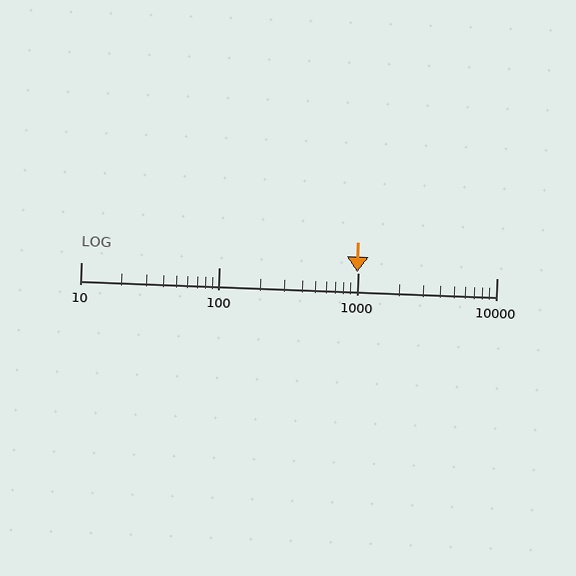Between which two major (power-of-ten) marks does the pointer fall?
The pointer is between 100 and 1000.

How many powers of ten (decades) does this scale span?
The scale spans 3 decades, from 10 to 10000.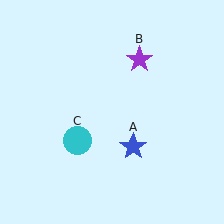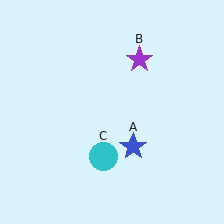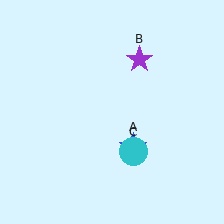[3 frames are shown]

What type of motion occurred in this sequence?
The cyan circle (object C) rotated counterclockwise around the center of the scene.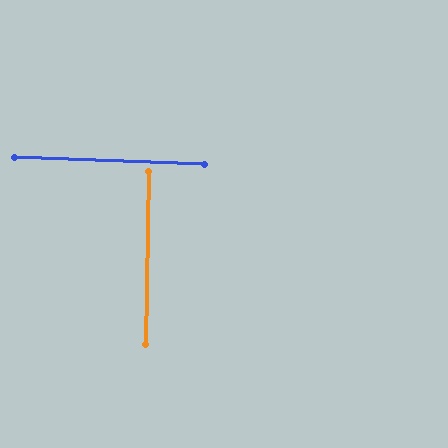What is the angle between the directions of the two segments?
Approximately 89 degrees.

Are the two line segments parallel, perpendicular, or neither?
Perpendicular — they meet at approximately 89°.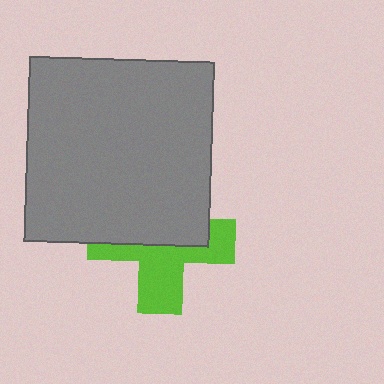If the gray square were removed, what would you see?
You would see the complete lime cross.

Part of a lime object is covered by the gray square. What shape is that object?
It is a cross.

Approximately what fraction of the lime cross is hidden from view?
Roughly 52% of the lime cross is hidden behind the gray square.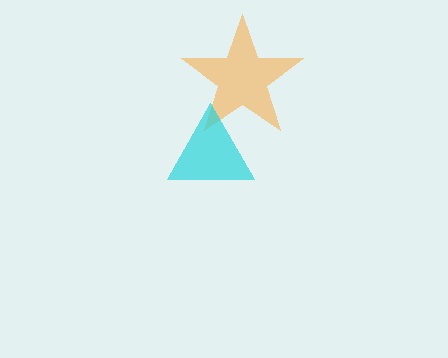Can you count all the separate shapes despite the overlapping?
Yes, there are 2 separate shapes.